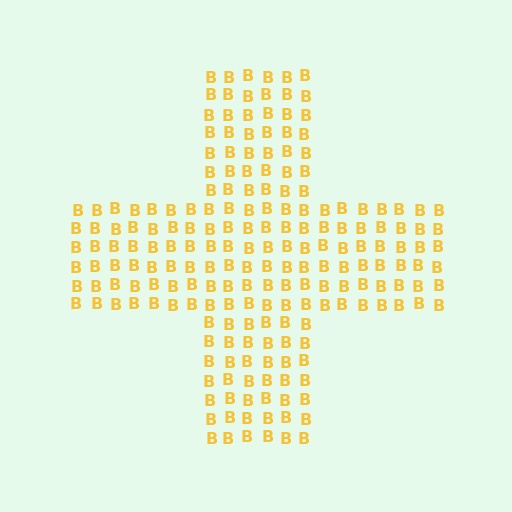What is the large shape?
The large shape is a cross.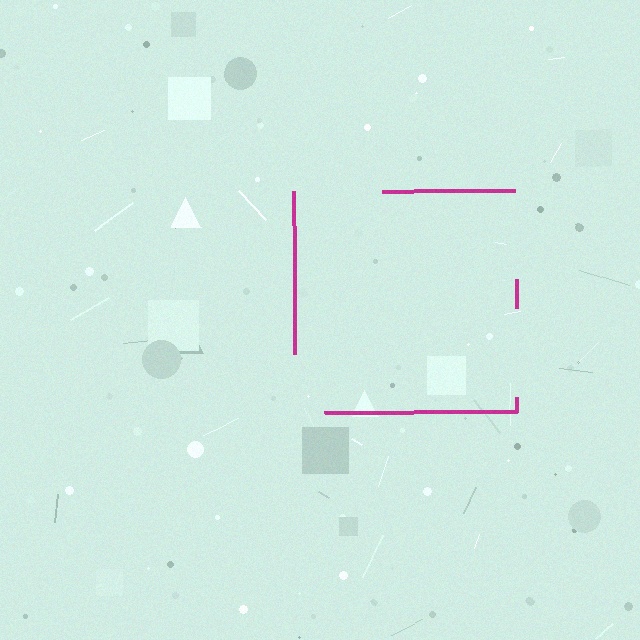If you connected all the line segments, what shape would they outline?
They would outline a square.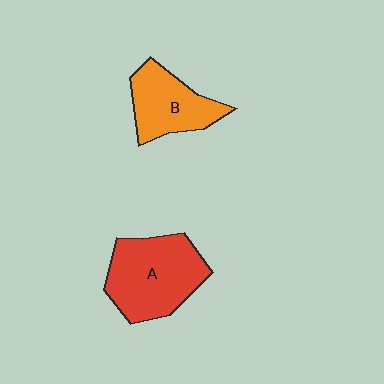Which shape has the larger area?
Shape A (red).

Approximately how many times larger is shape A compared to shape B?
Approximately 1.4 times.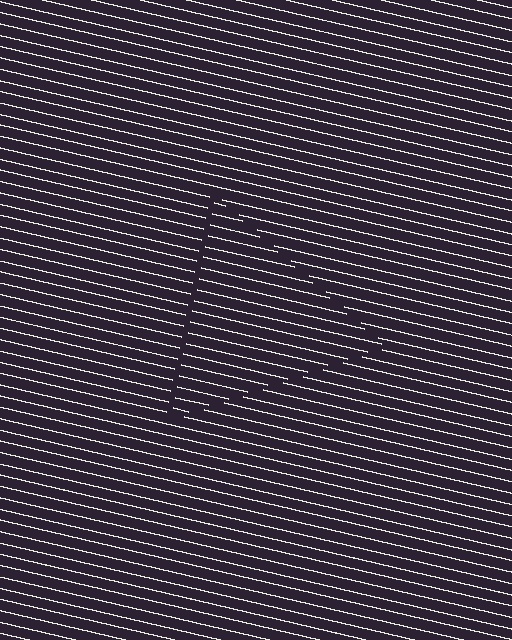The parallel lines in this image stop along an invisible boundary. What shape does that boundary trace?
An illusory triangle. The interior of the shape contains the same grating, shifted by half a period — the contour is defined by the phase discontinuity where line-ends from the inner and outer gratings abut.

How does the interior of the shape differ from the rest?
The interior of the shape contains the same grating, shifted by half a period — the contour is defined by the phase discontinuity where line-ends from the inner and outer gratings abut.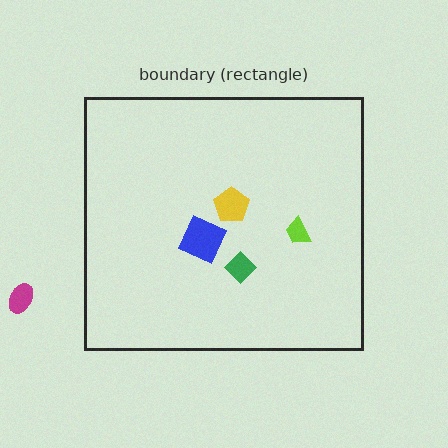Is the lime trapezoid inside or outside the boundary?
Inside.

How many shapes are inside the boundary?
4 inside, 1 outside.